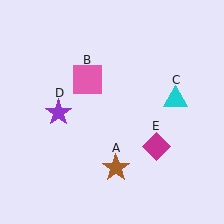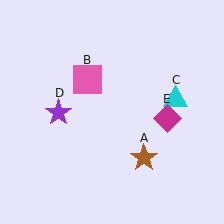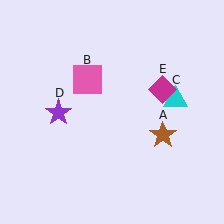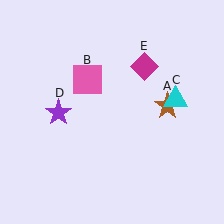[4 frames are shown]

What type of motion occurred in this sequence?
The brown star (object A), magenta diamond (object E) rotated counterclockwise around the center of the scene.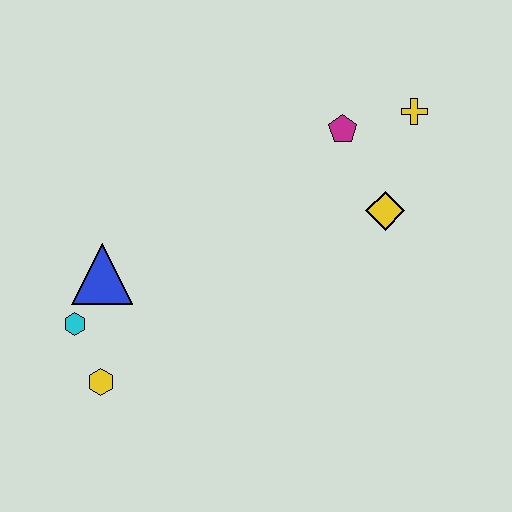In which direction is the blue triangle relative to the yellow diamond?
The blue triangle is to the left of the yellow diamond.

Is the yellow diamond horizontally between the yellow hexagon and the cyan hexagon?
No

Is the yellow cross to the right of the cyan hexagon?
Yes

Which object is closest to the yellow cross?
The magenta pentagon is closest to the yellow cross.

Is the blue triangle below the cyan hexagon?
No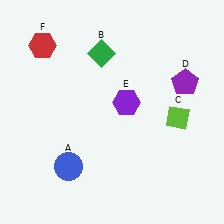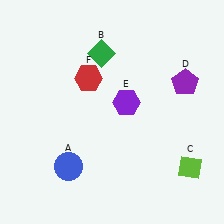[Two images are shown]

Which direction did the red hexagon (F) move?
The red hexagon (F) moved right.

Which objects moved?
The objects that moved are: the lime diamond (C), the red hexagon (F).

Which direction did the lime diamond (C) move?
The lime diamond (C) moved down.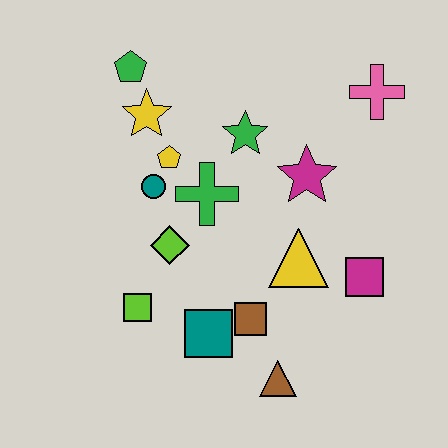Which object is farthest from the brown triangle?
The green pentagon is farthest from the brown triangle.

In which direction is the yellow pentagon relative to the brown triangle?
The yellow pentagon is above the brown triangle.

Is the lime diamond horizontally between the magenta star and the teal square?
No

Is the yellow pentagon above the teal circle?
Yes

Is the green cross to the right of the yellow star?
Yes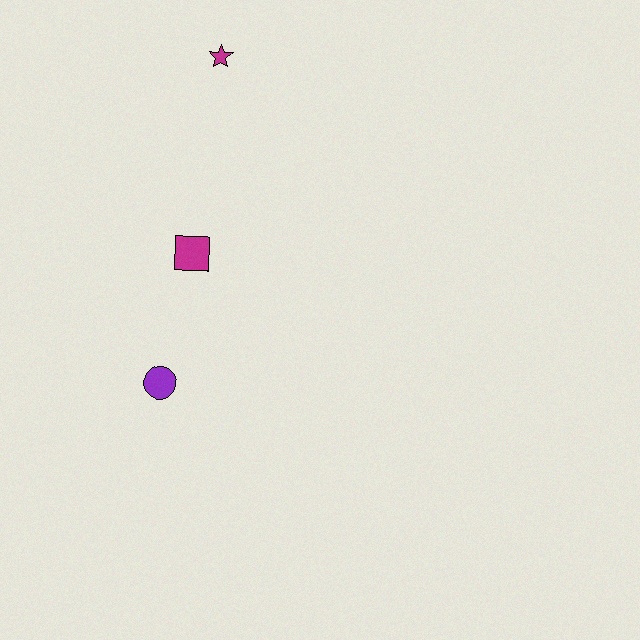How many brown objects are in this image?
There are no brown objects.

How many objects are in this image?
There are 3 objects.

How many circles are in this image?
There is 1 circle.